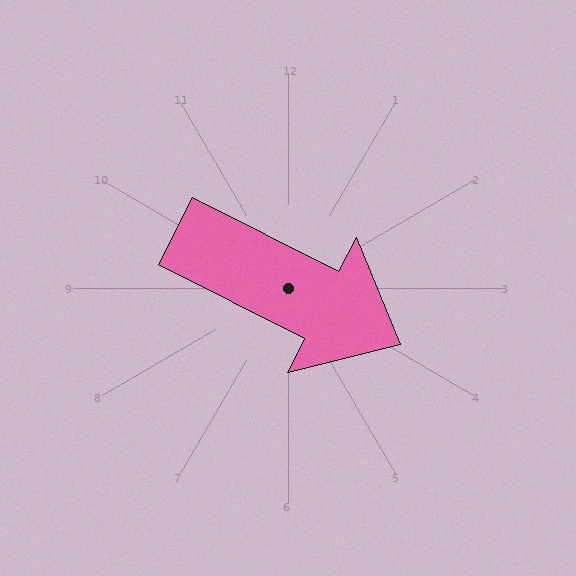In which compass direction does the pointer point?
Southeast.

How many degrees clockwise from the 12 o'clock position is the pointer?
Approximately 117 degrees.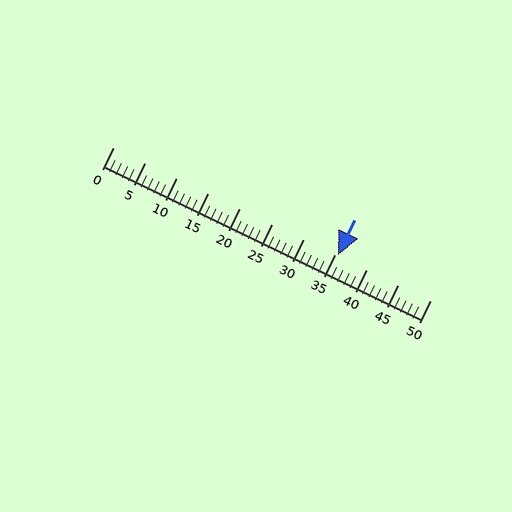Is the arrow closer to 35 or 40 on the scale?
The arrow is closer to 35.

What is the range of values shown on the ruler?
The ruler shows values from 0 to 50.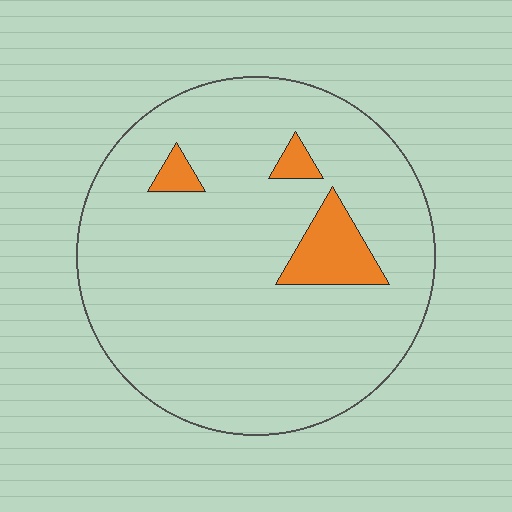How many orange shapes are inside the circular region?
3.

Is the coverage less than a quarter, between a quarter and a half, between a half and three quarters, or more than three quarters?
Less than a quarter.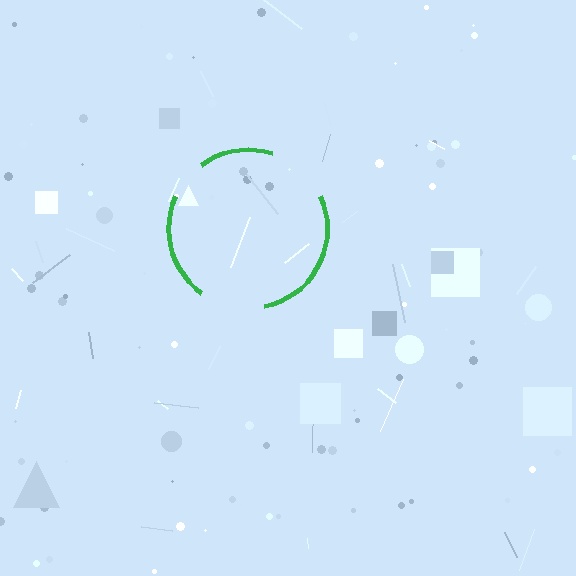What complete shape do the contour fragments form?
The contour fragments form a circle.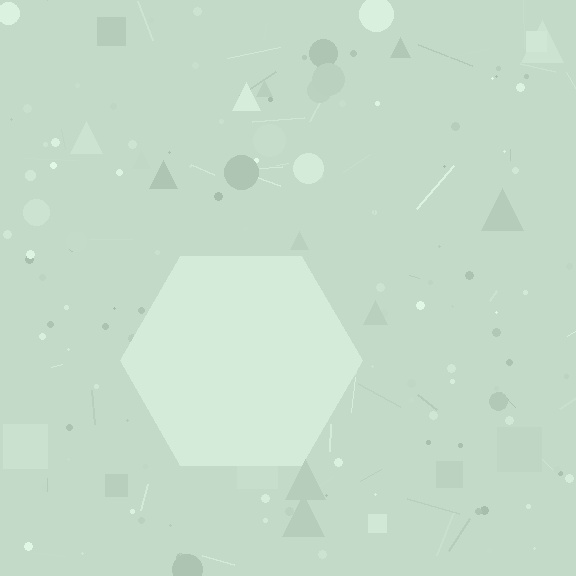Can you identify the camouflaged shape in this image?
The camouflaged shape is a hexagon.